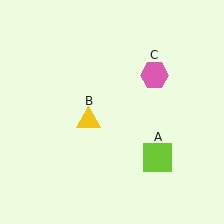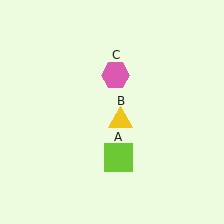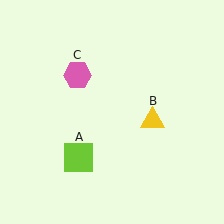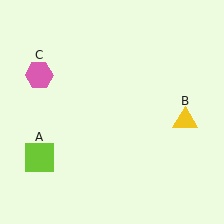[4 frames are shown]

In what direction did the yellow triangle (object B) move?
The yellow triangle (object B) moved right.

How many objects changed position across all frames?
3 objects changed position: lime square (object A), yellow triangle (object B), pink hexagon (object C).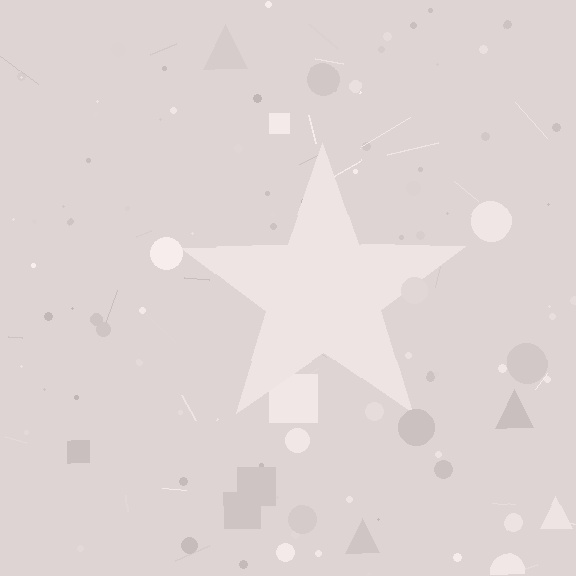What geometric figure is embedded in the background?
A star is embedded in the background.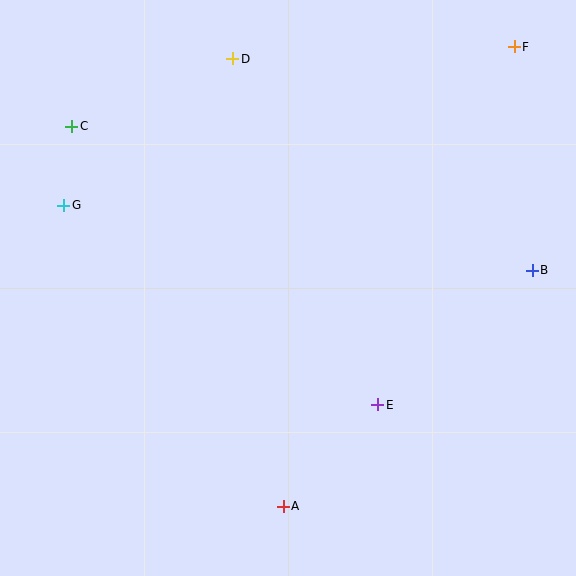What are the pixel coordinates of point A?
Point A is at (283, 506).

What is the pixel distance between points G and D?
The distance between G and D is 224 pixels.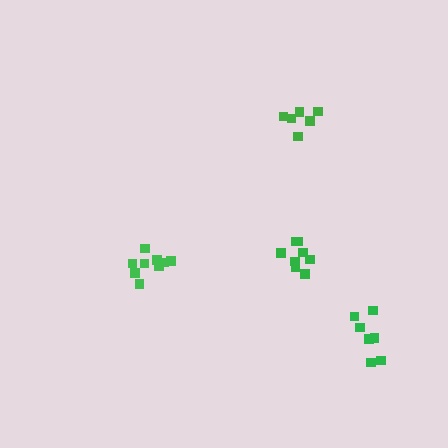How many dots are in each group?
Group 1: 8 dots, Group 2: 10 dots, Group 3: 6 dots, Group 4: 8 dots (32 total).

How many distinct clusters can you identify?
There are 4 distinct clusters.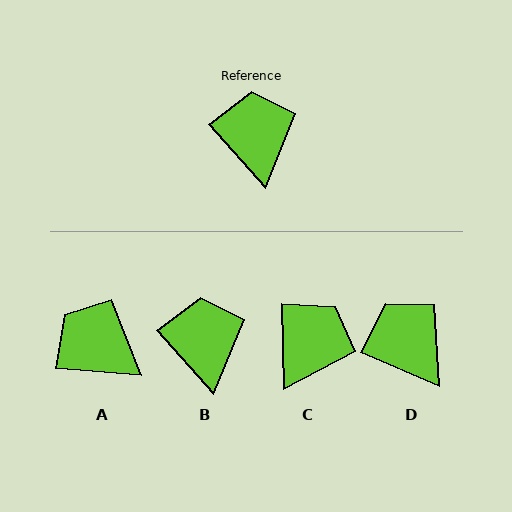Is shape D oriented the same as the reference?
No, it is off by about 25 degrees.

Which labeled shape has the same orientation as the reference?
B.